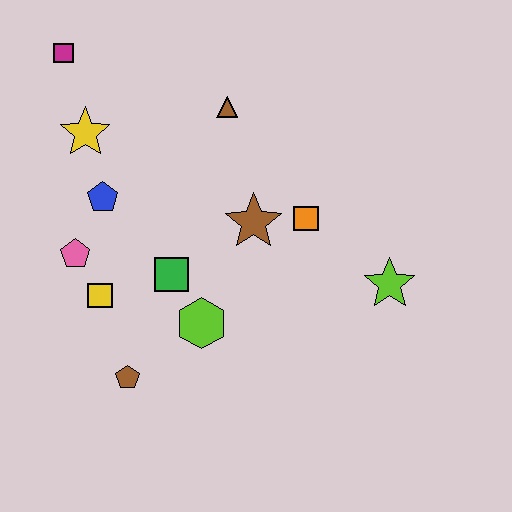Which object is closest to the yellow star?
The blue pentagon is closest to the yellow star.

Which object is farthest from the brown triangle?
The brown pentagon is farthest from the brown triangle.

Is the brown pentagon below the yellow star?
Yes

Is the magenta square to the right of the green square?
No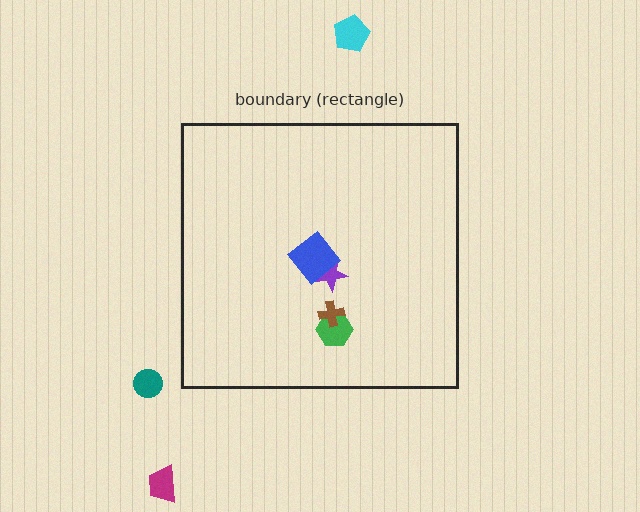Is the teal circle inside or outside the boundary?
Outside.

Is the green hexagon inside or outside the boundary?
Inside.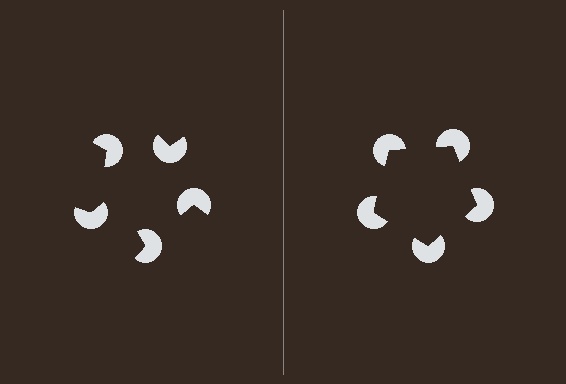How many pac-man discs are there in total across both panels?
10 — 5 on each side.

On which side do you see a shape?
An illusory pentagon appears on the right side. On the left side the wedge cuts are rotated, so no coherent shape forms.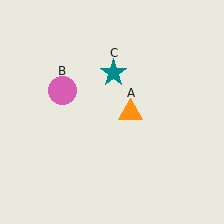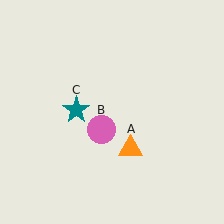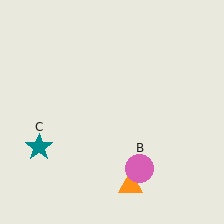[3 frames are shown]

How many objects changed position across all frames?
3 objects changed position: orange triangle (object A), pink circle (object B), teal star (object C).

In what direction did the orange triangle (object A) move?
The orange triangle (object A) moved down.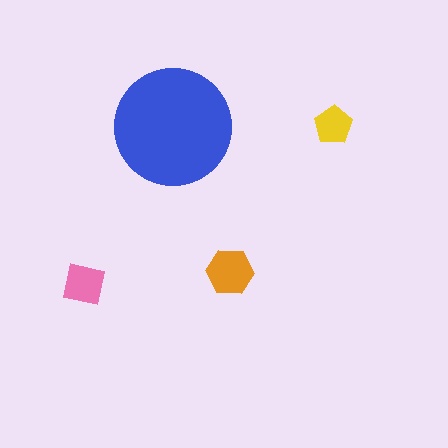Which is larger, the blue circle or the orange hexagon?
The blue circle.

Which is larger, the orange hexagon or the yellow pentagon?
The orange hexagon.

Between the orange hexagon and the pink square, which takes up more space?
The orange hexagon.